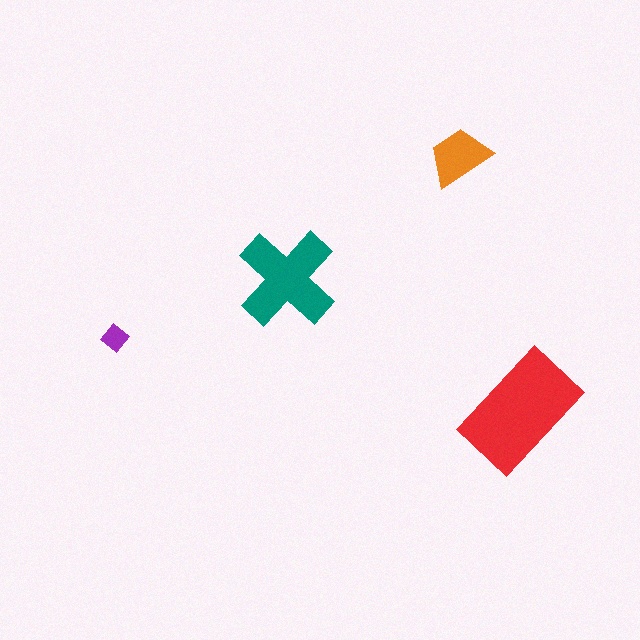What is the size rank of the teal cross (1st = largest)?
2nd.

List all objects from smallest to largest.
The purple diamond, the orange trapezoid, the teal cross, the red rectangle.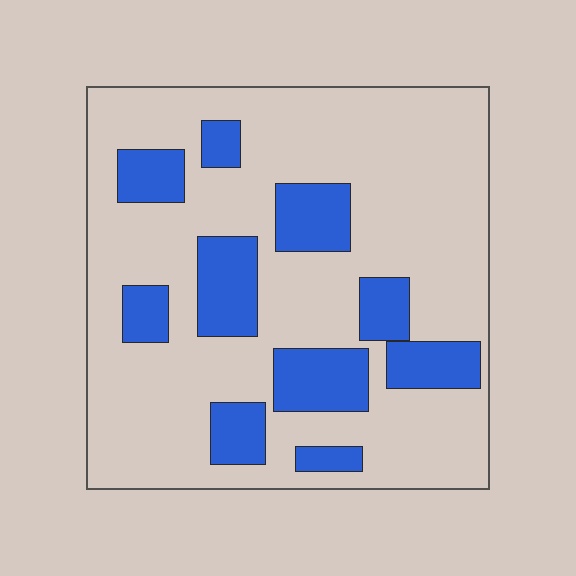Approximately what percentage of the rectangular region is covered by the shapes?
Approximately 25%.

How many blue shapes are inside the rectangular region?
10.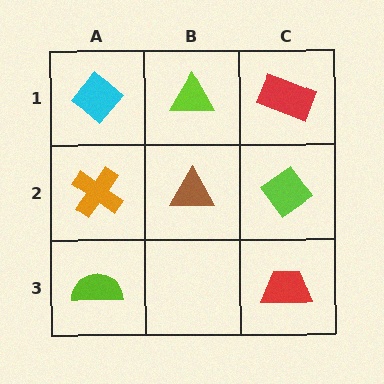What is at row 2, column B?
A brown triangle.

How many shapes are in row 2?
3 shapes.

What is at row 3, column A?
A lime semicircle.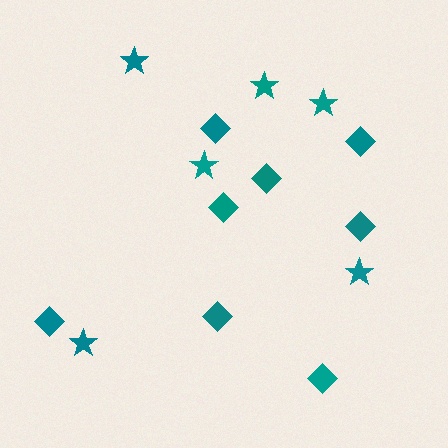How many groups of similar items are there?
There are 2 groups: one group of diamonds (8) and one group of stars (6).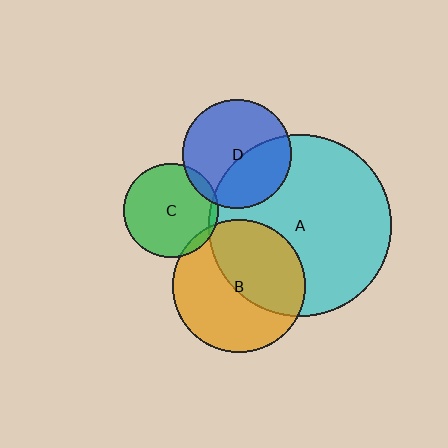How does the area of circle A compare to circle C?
Approximately 3.7 times.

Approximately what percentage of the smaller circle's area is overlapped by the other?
Approximately 50%.